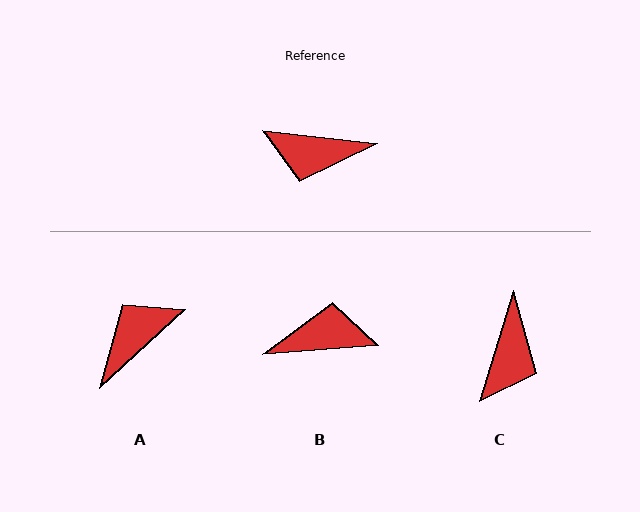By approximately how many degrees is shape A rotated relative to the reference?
Approximately 131 degrees clockwise.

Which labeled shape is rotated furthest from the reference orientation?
B, about 170 degrees away.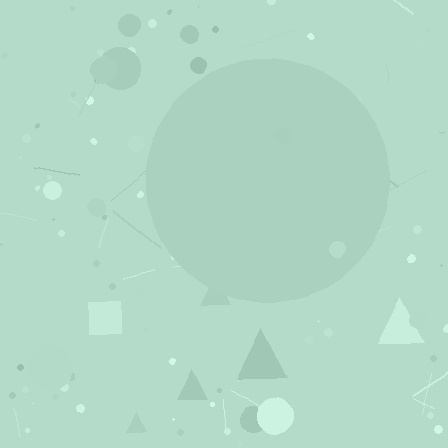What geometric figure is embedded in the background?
A circle is embedded in the background.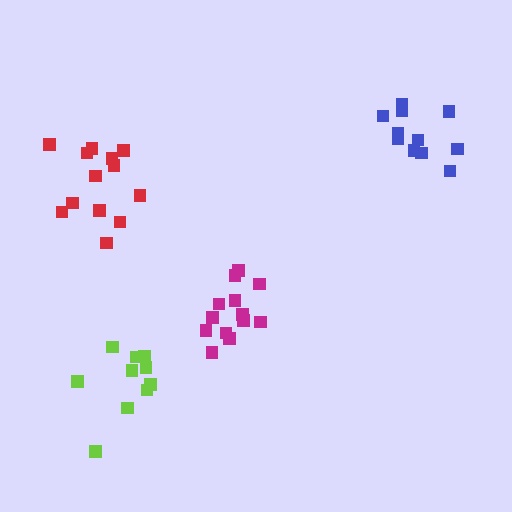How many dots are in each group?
Group 1: 11 dots, Group 2: 13 dots, Group 3: 10 dots, Group 4: 13 dots (47 total).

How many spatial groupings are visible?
There are 4 spatial groupings.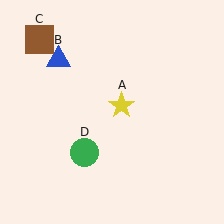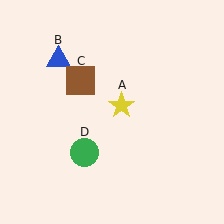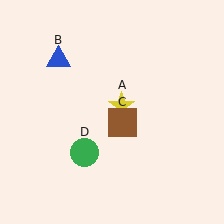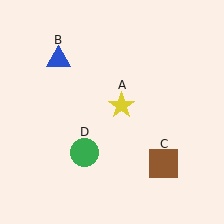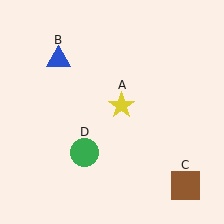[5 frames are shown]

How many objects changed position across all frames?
1 object changed position: brown square (object C).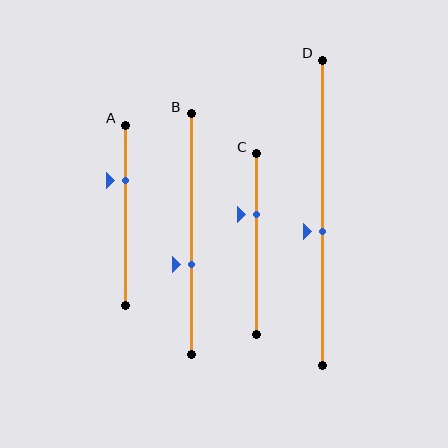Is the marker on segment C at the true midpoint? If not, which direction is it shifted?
No, the marker on segment C is shifted upward by about 16% of the segment length.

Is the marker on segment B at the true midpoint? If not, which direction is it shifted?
No, the marker on segment B is shifted downward by about 13% of the segment length.